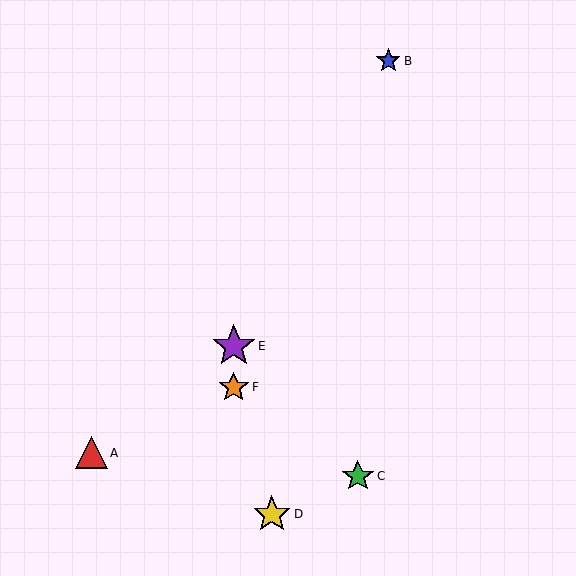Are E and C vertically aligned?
No, E is at x≈234 and C is at x≈358.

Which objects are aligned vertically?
Objects E, F are aligned vertically.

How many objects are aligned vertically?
2 objects (E, F) are aligned vertically.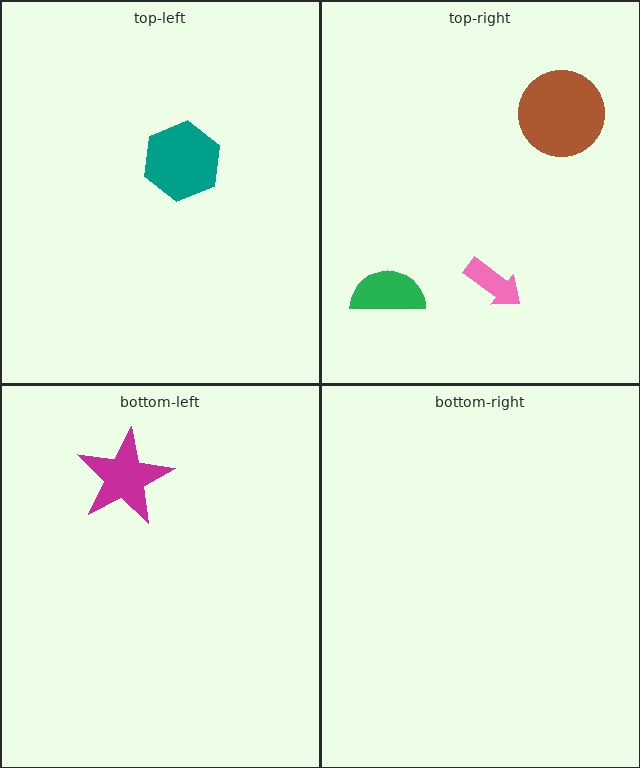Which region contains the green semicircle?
The top-right region.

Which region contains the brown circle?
The top-right region.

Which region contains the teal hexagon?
The top-left region.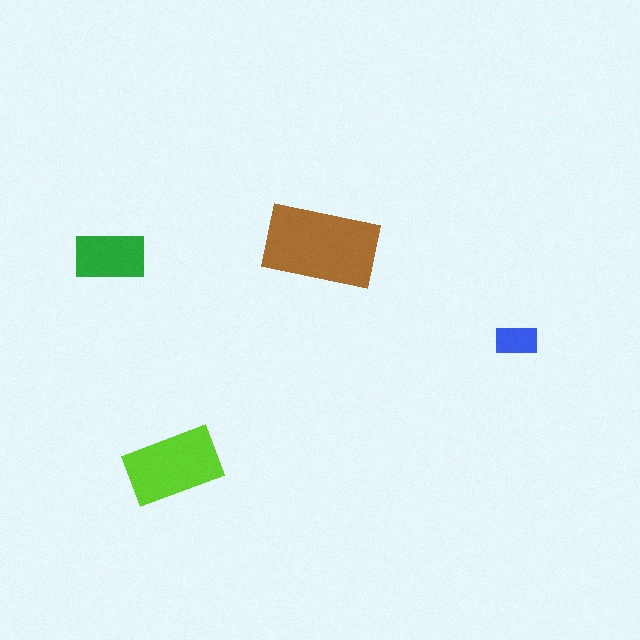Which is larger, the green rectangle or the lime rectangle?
The lime one.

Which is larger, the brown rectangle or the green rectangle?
The brown one.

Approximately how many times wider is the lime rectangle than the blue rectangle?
About 2.5 times wider.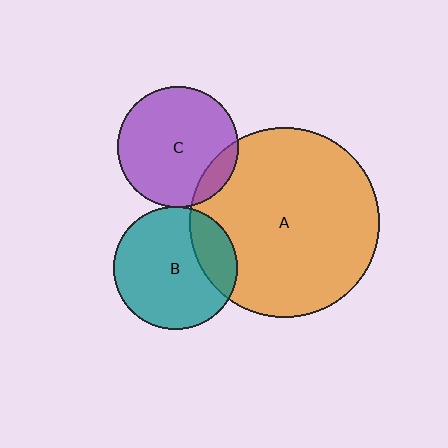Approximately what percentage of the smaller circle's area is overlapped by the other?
Approximately 20%.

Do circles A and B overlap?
Yes.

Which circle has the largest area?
Circle A (orange).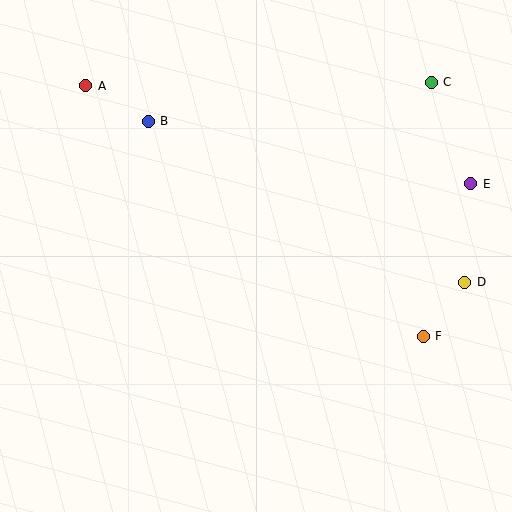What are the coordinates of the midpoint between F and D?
The midpoint between F and D is at (444, 309).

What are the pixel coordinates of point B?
Point B is at (148, 121).